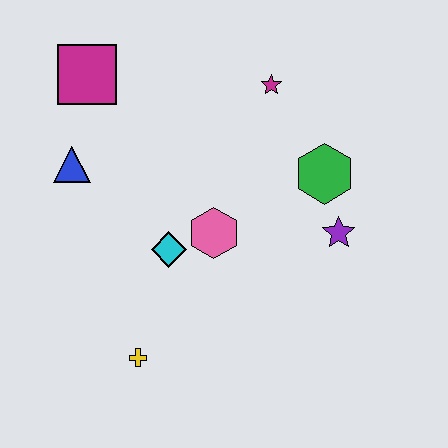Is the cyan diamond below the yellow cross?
No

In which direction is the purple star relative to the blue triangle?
The purple star is to the right of the blue triangle.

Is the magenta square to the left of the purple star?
Yes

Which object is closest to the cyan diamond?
The pink hexagon is closest to the cyan diamond.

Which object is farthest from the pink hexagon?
The magenta square is farthest from the pink hexagon.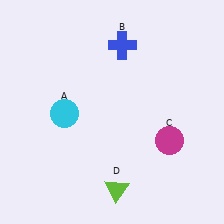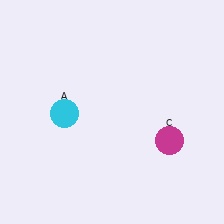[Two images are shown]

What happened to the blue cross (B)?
The blue cross (B) was removed in Image 2. It was in the top-right area of Image 1.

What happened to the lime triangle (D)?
The lime triangle (D) was removed in Image 2. It was in the bottom-right area of Image 1.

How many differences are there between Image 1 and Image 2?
There are 2 differences between the two images.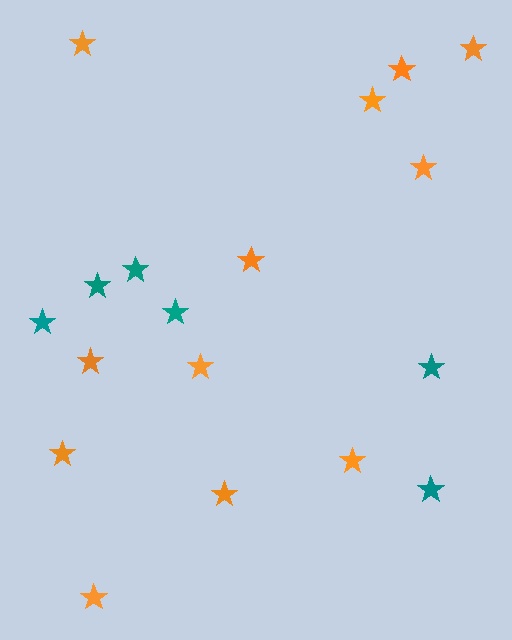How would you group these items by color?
There are 2 groups: one group of orange stars (12) and one group of teal stars (6).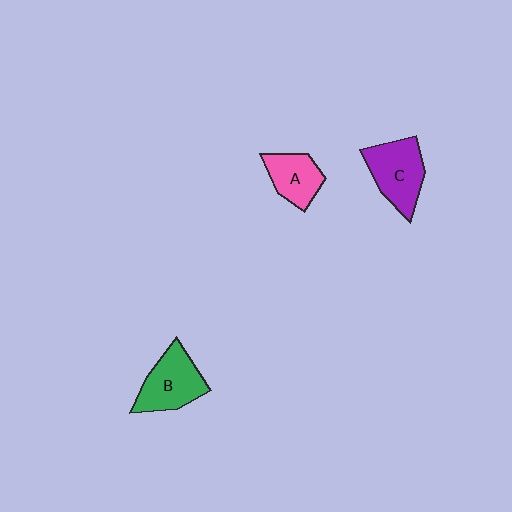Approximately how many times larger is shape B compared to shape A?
Approximately 1.3 times.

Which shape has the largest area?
Shape C (purple).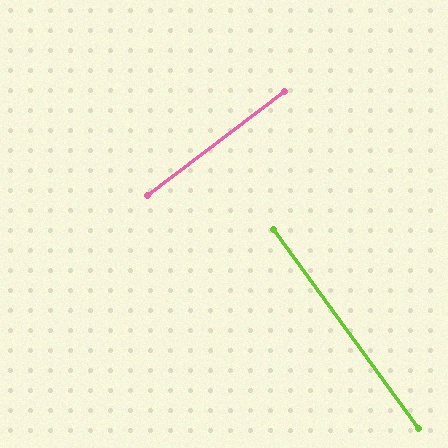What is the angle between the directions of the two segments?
Approximately 89 degrees.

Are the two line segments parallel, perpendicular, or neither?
Perpendicular — they meet at approximately 89°.